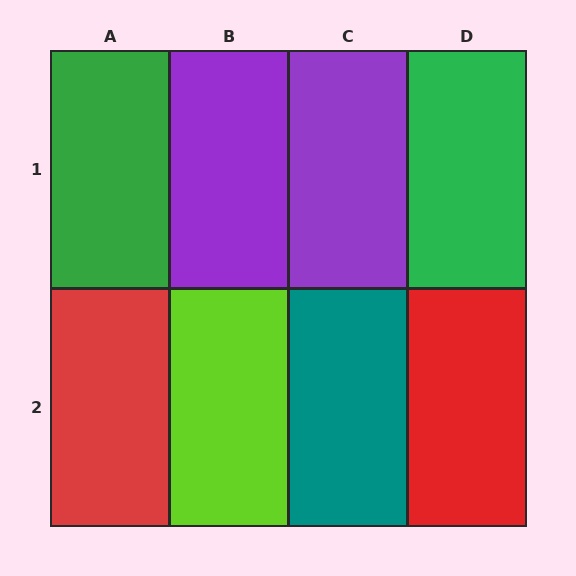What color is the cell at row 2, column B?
Lime.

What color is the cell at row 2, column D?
Red.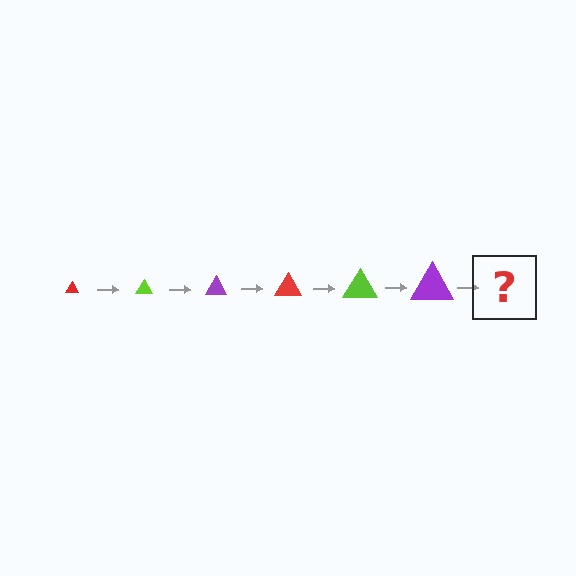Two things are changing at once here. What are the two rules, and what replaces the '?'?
The two rules are that the triangle grows larger each step and the color cycles through red, lime, and purple. The '?' should be a red triangle, larger than the previous one.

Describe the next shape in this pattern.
It should be a red triangle, larger than the previous one.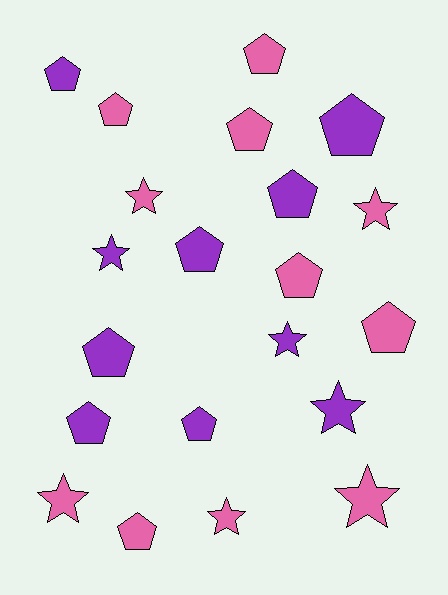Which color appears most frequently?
Pink, with 11 objects.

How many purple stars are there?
There are 3 purple stars.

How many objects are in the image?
There are 21 objects.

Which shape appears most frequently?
Pentagon, with 13 objects.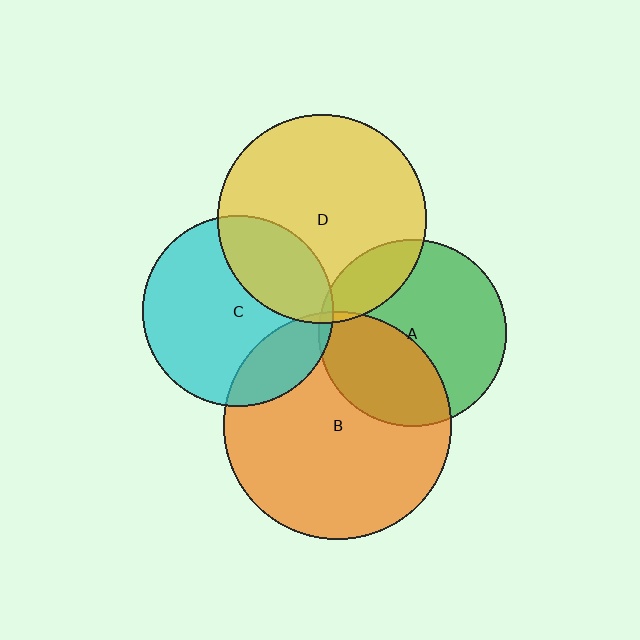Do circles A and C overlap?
Yes.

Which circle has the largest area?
Circle B (orange).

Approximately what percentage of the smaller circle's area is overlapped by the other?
Approximately 5%.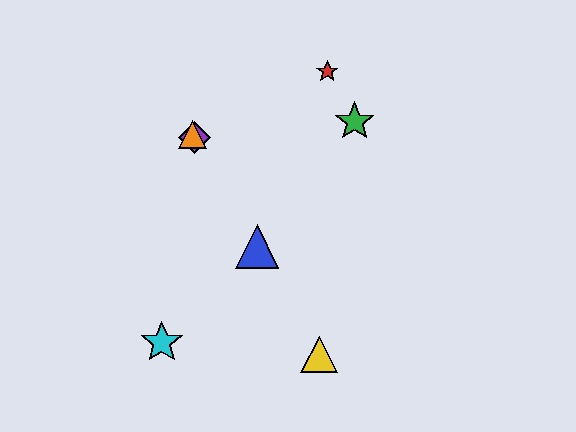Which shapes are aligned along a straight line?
The blue triangle, the yellow triangle, the purple diamond, the orange triangle are aligned along a straight line.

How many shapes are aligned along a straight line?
4 shapes (the blue triangle, the yellow triangle, the purple diamond, the orange triangle) are aligned along a straight line.